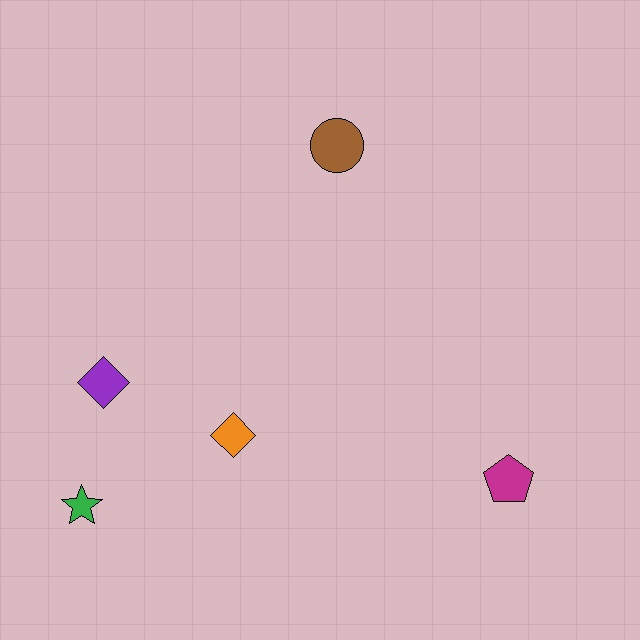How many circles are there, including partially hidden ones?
There is 1 circle.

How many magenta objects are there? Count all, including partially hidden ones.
There is 1 magenta object.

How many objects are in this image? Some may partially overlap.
There are 5 objects.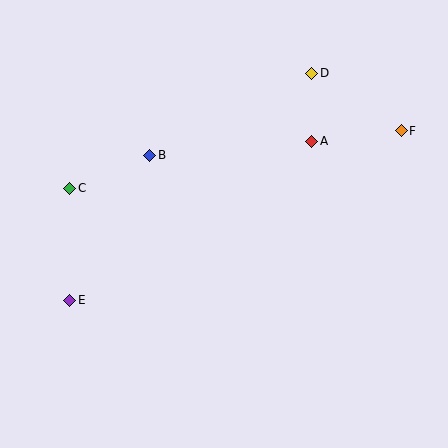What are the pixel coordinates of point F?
Point F is at (401, 131).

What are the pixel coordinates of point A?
Point A is at (312, 141).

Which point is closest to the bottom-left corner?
Point E is closest to the bottom-left corner.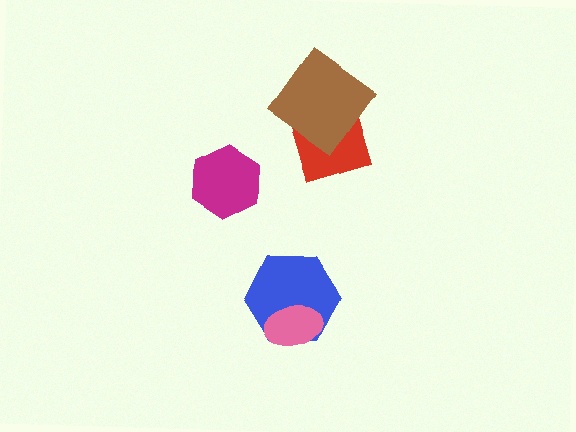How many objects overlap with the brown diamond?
1 object overlaps with the brown diamond.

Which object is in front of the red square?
The brown diamond is in front of the red square.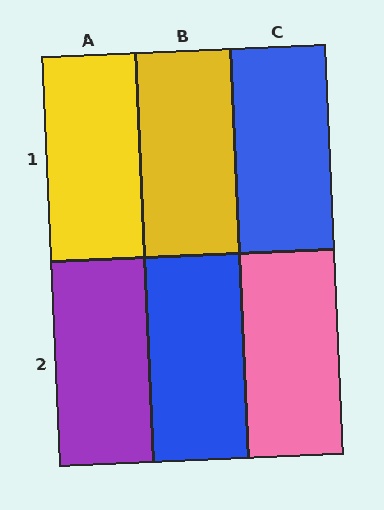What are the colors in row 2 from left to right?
Purple, blue, pink.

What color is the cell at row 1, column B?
Yellow.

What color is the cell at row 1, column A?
Yellow.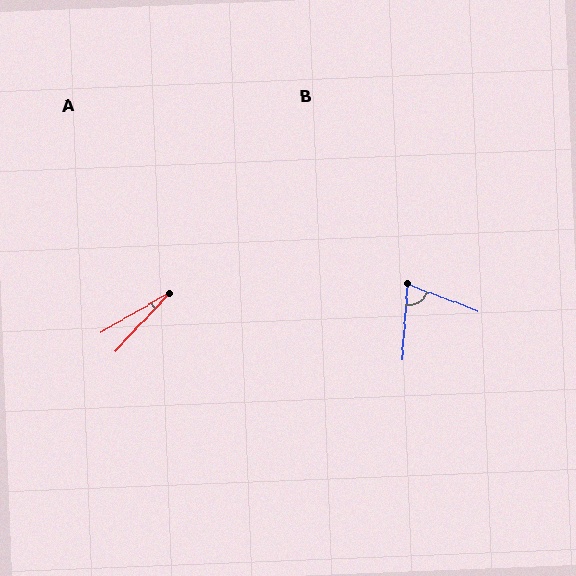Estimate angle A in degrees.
Approximately 17 degrees.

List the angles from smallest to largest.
A (17°), B (74°).